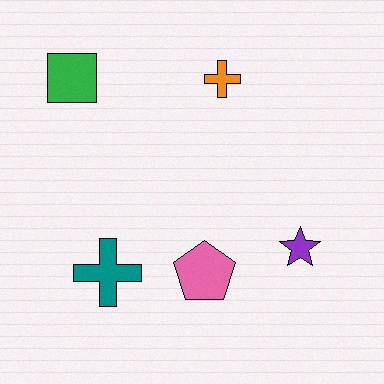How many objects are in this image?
There are 5 objects.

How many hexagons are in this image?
There are no hexagons.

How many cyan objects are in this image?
There are no cyan objects.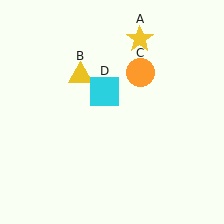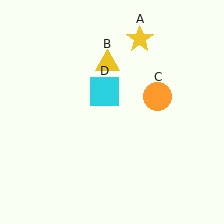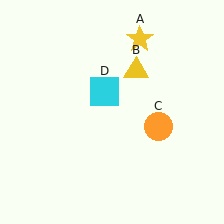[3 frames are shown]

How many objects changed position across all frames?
2 objects changed position: yellow triangle (object B), orange circle (object C).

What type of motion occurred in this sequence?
The yellow triangle (object B), orange circle (object C) rotated clockwise around the center of the scene.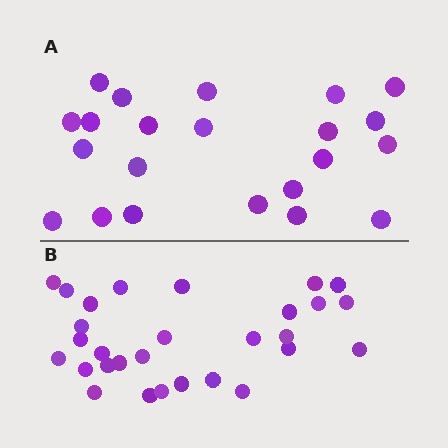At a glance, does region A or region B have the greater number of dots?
Region B (the bottom region) has more dots.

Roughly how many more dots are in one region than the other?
Region B has roughly 8 or so more dots than region A.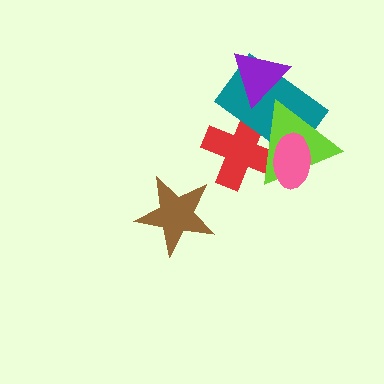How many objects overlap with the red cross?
3 objects overlap with the red cross.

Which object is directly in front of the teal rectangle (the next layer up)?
The purple triangle is directly in front of the teal rectangle.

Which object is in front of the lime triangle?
The pink ellipse is in front of the lime triangle.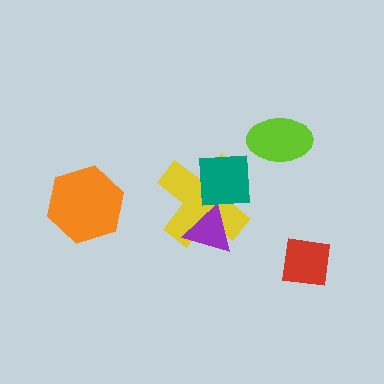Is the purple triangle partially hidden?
Yes, it is partially covered by another shape.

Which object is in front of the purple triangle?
The teal square is in front of the purple triangle.